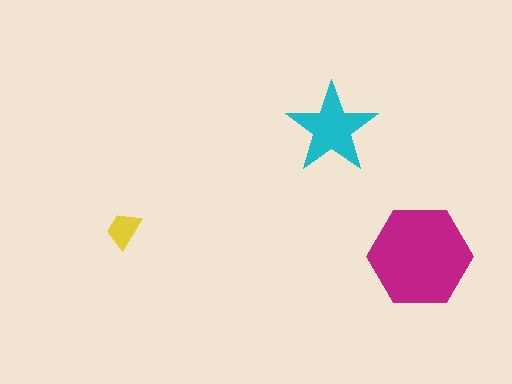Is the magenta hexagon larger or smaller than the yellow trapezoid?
Larger.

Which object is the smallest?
The yellow trapezoid.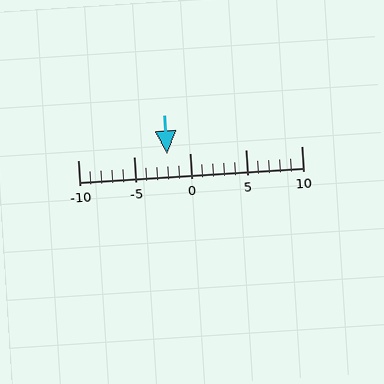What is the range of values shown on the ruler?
The ruler shows values from -10 to 10.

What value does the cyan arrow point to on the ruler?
The cyan arrow points to approximately -2.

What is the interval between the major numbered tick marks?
The major tick marks are spaced 5 units apart.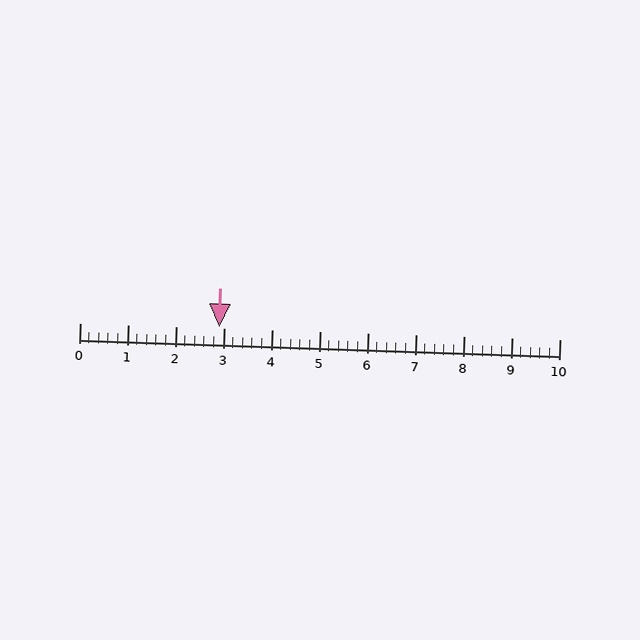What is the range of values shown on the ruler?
The ruler shows values from 0 to 10.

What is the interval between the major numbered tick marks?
The major tick marks are spaced 1 units apart.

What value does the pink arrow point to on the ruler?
The pink arrow points to approximately 2.9.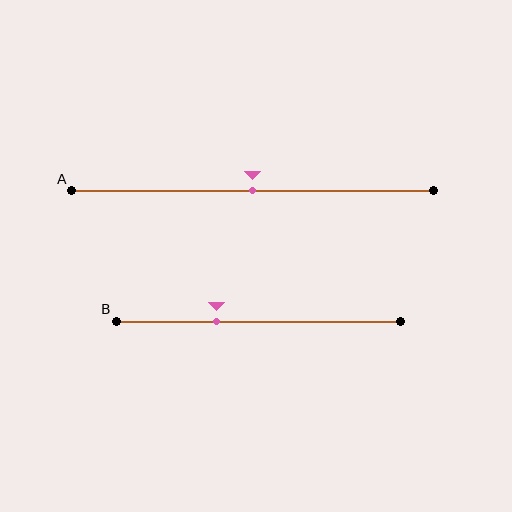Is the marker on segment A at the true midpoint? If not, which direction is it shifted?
Yes, the marker on segment A is at the true midpoint.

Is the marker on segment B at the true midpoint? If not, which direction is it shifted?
No, the marker on segment B is shifted to the left by about 15% of the segment length.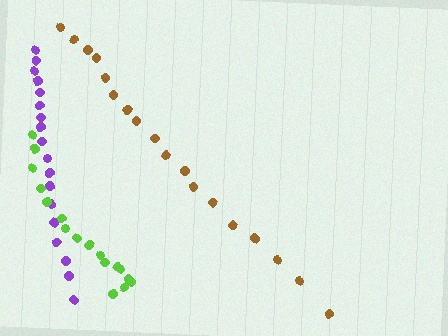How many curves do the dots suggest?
There are 3 distinct paths.